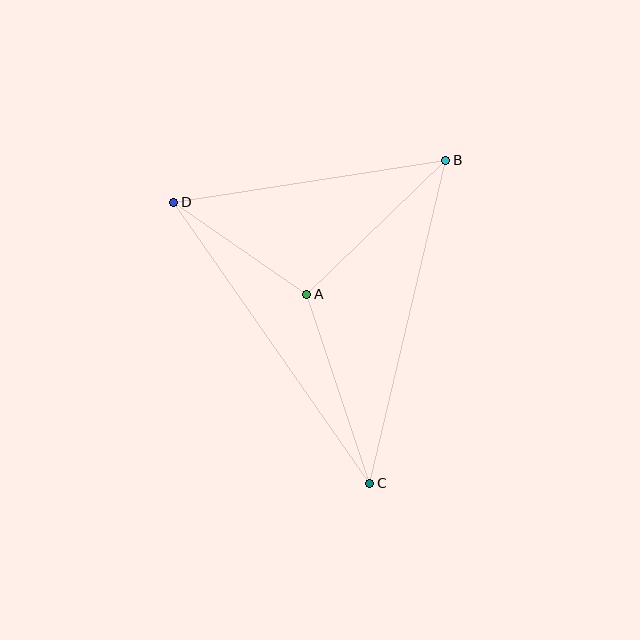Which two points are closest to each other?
Points A and D are closest to each other.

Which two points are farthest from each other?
Points C and D are farthest from each other.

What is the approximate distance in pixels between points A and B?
The distance between A and B is approximately 193 pixels.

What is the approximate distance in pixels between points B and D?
The distance between B and D is approximately 275 pixels.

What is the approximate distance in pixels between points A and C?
The distance between A and C is approximately 199 pixels.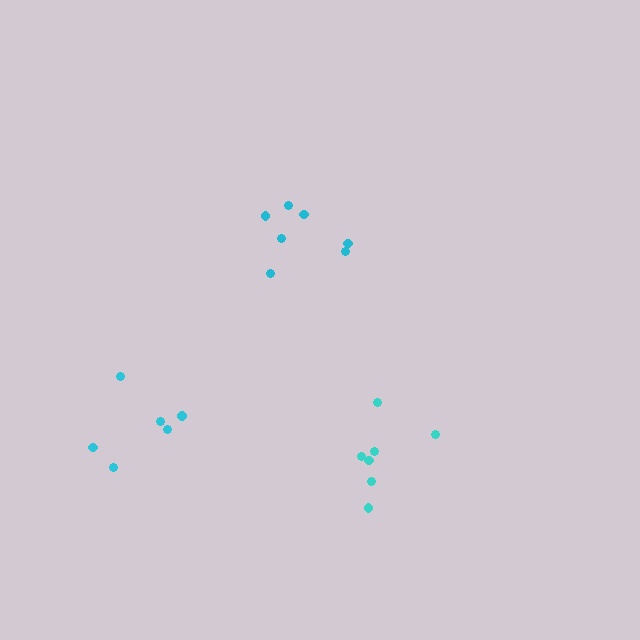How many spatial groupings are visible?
There are 3 spatial groupings.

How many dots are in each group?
Group 1: 7 dots, Group 2: 6 dots, Group 3: 7 dots (20 total).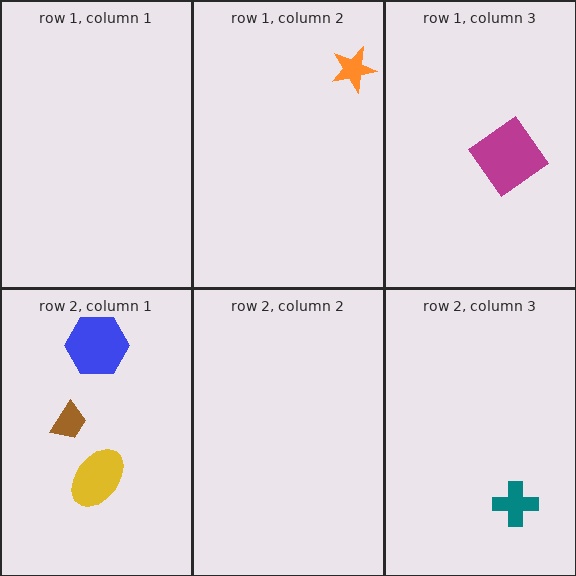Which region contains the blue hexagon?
The row 2, column 1 region.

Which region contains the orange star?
The row 1, column 2 region.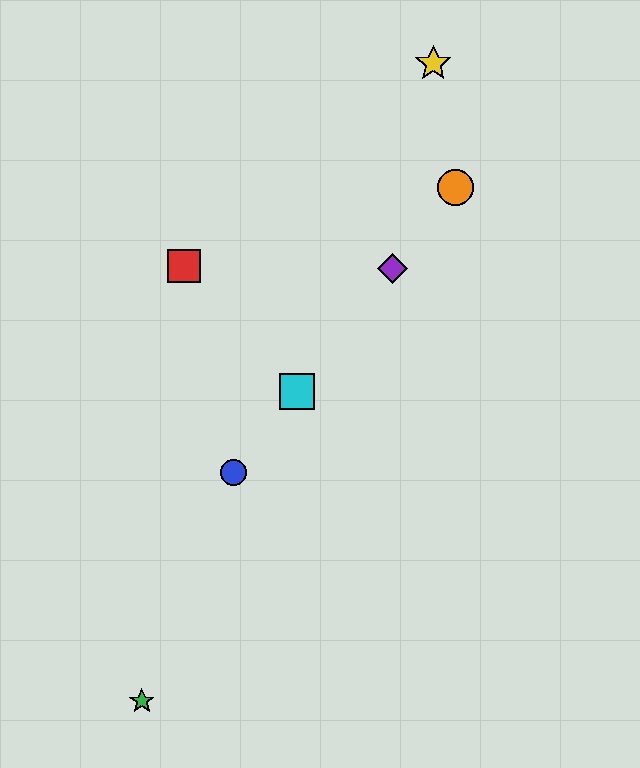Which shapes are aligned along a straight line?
The blue circle, the purple diamond, the orange circle, the cyan square are aligned along a straight line.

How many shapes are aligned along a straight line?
4 shapes (the blue circle, the purple diamond, the orange circle, the cyan square) are aligned along a straight line.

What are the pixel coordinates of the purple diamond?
The purple diamond is at (393, 269).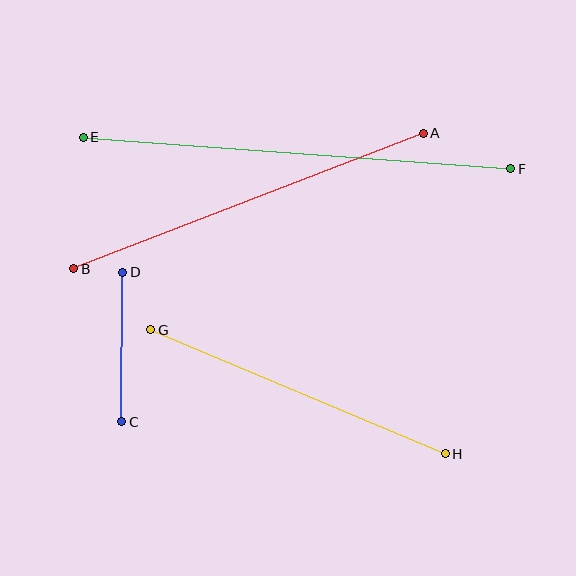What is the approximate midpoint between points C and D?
The midpoint is at approximately (122, 347) pixels.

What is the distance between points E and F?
The distance is approximately 429 pixels.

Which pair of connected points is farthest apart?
Points E and F are farthest apart.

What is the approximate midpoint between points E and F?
The midpoint is at approximately (297, 153) pixels.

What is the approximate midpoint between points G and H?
The midpoint is at approximately (298, 392) pixels.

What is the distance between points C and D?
The distance is approximately 149 pixels.